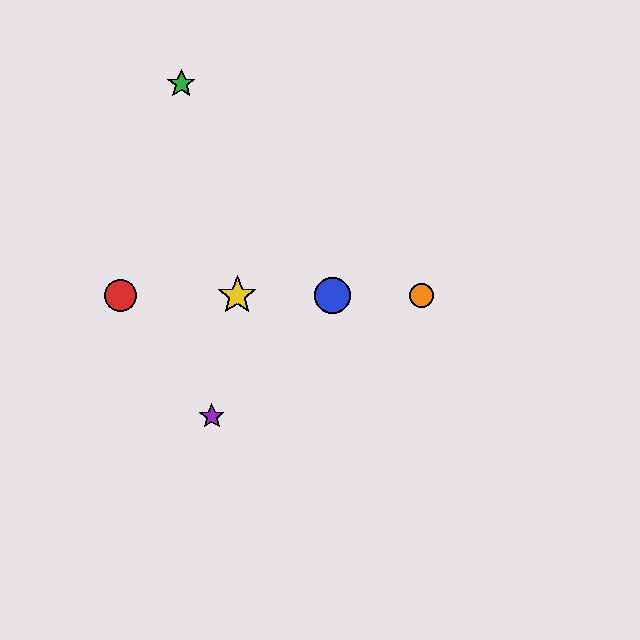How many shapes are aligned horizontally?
4 shapes (the red circle, the blue circle, the yellow star, the orange circle) are aligned horizontally.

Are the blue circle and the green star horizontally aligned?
No, the blue circle is at y≈295 and the green star is at y≈84.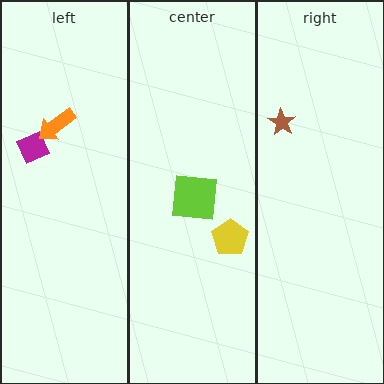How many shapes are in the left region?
2.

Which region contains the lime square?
The center region.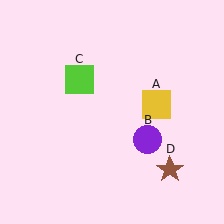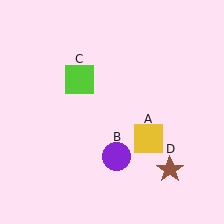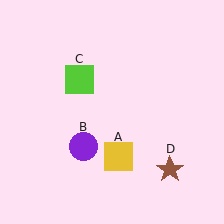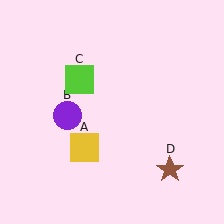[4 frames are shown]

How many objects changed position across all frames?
2 objects changed position: yellow square (object A), purple circle (object B).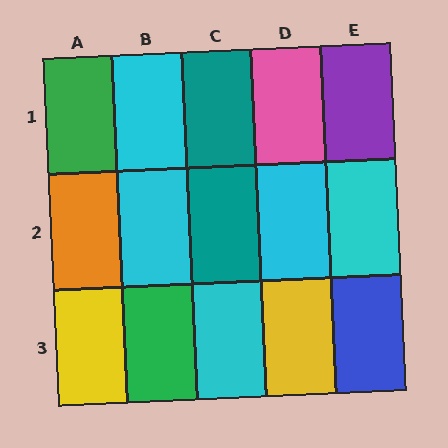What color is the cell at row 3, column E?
Blue.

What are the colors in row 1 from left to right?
Green, cyan, teal, pink, purple.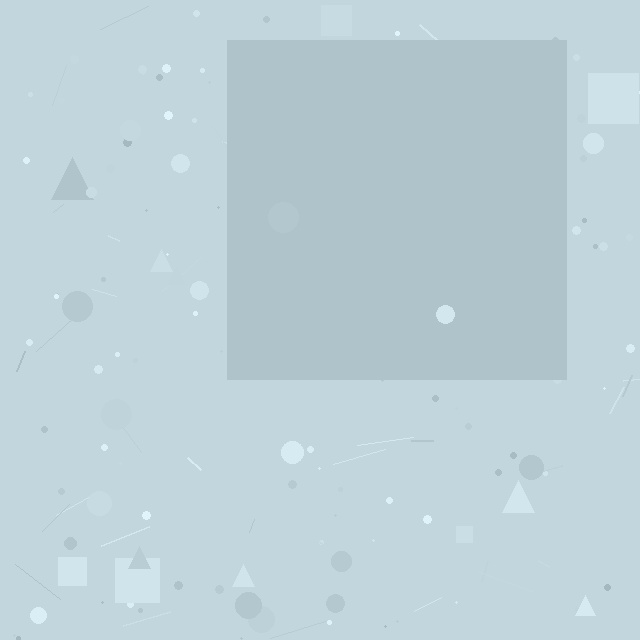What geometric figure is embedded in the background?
A square is embedded in the background.